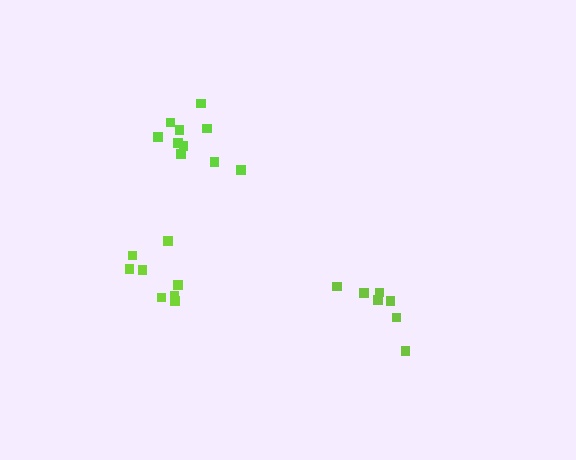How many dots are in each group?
Group 1: 8 dots, Group 2: 7 dots, Group 3: 10 dots (25 total).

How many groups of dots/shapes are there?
There are 3 groups.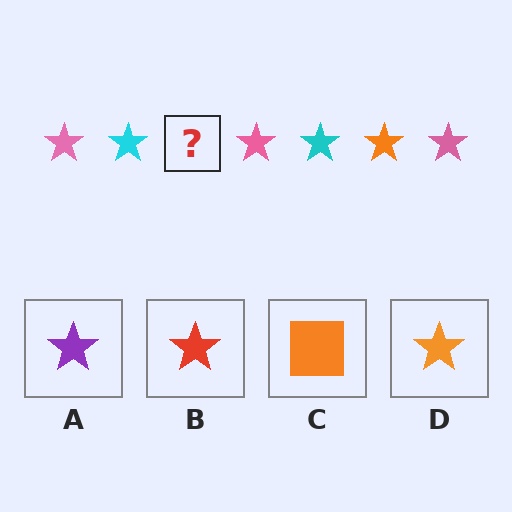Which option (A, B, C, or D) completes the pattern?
D.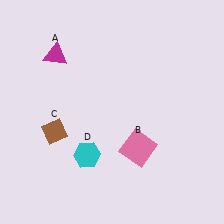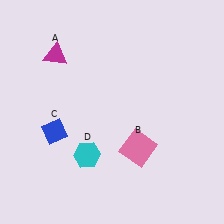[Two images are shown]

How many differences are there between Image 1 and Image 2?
There is 1 difference between the two images.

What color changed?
The diamond (C) changed from brown in Image 1 to blue in Image 2.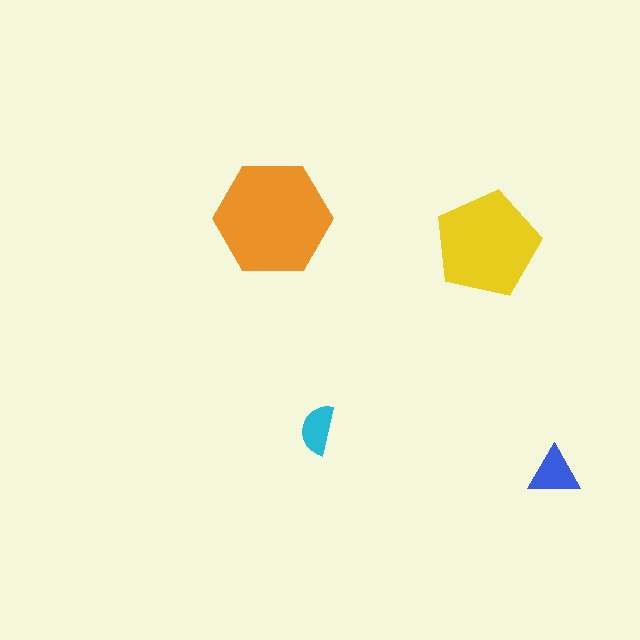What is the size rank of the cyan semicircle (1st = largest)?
4th.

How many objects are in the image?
There are 4 objects in the image.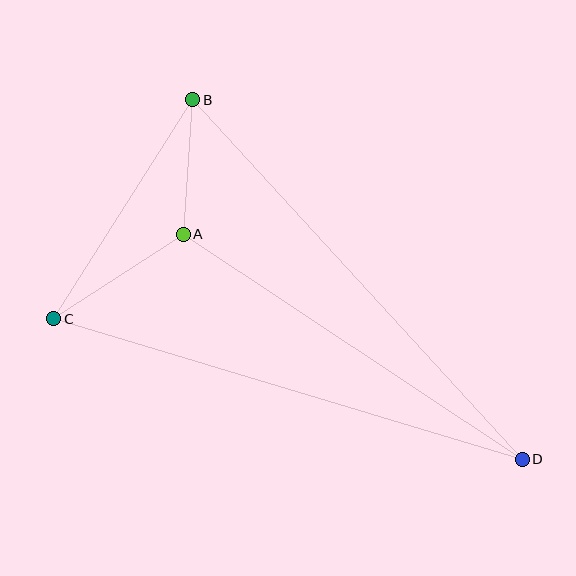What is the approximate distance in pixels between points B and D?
The distance between B and D is approximately 488 pixels.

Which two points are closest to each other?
Points A and B are closest to each other.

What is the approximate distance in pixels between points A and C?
The distance between A and C is approximately 155 pixels.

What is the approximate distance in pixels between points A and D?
The distance between A and D is approximately 407 pixels.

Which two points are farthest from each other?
Points C and D are farthest from each other.